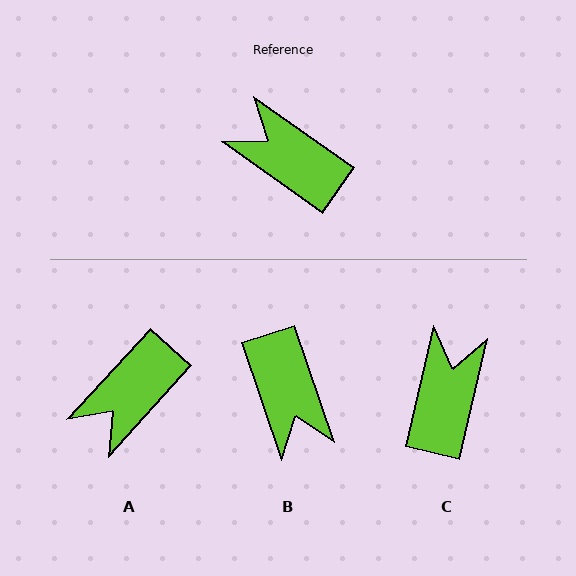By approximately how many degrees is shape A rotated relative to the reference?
Approximately 83 degrees counter-clockwise.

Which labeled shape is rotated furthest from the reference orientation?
B, about 144 degrees away.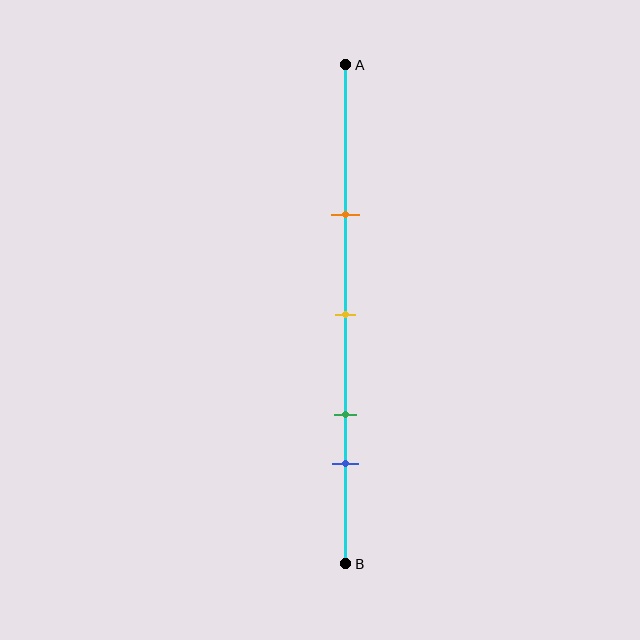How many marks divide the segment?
There are 4 marks dividing the segment.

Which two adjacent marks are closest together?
The green and blue marks are the closest adjacent pair.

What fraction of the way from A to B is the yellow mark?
The yellow mark is approximately 50% (0.5) of the way from A to B.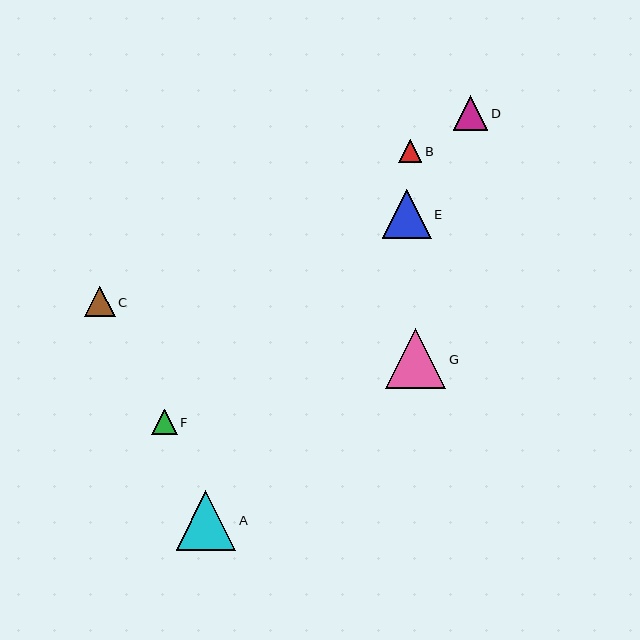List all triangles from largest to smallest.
From largest to smallest: G, A, E, D, C, F, B.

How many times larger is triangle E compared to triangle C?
Triangle E is approximately 1.6 times the size of triangle C.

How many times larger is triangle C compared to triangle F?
Triangle C is approximately 1.2 times the size of triangle F.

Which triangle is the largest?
Triangle G is the largest with a size of approximately 60 pixels.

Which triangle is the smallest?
Triangle B is the smallest with a size of approximately 23 pixels.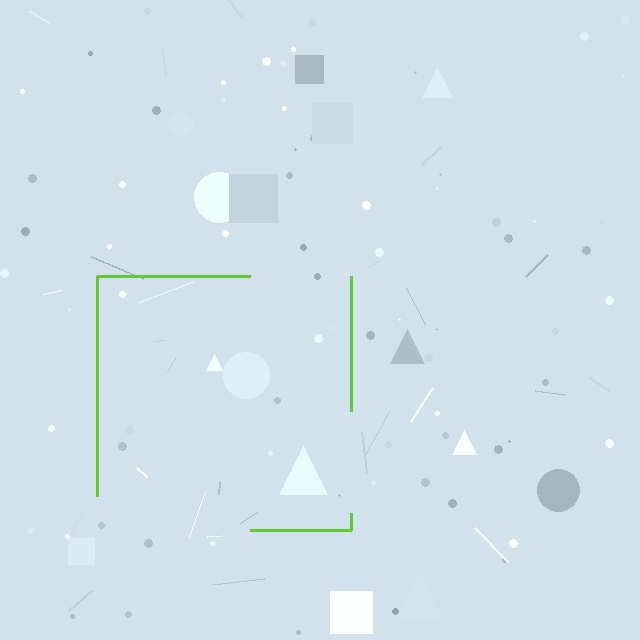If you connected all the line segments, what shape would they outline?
They would outline a square.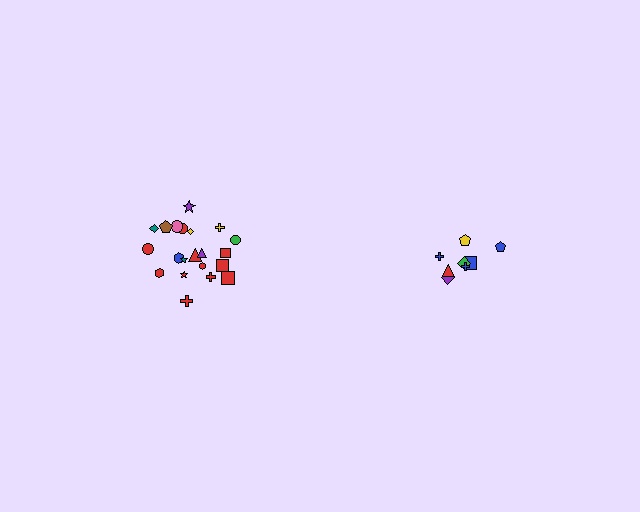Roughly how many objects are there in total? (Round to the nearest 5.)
Roughly 30 objects in total.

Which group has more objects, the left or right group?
The left group.